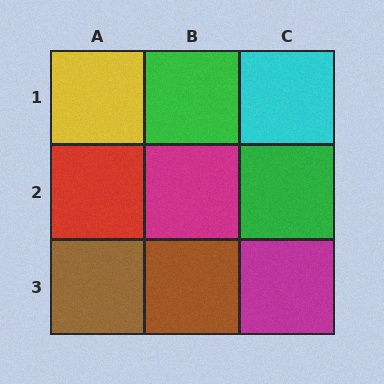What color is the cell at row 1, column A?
Yellow.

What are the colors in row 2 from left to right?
Red, magenta, green.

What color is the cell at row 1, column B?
Green.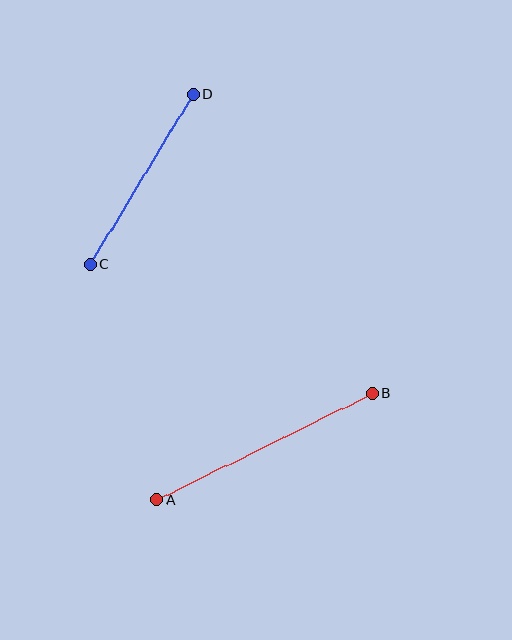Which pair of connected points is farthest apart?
Points A and B are farthest apart.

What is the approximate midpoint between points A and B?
The midpoint is at approximately (264, 447) pixels.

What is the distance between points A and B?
The distance is approximately 240 pixels.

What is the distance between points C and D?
The distance is approximately 199 pixels.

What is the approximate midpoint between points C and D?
The midpoint is at approximately (141, 179) pixels.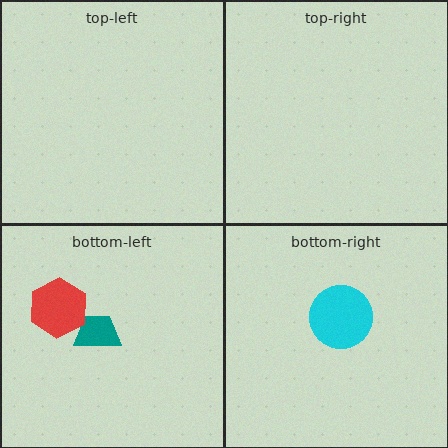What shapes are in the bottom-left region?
The teal trapezoid, the red hexagon.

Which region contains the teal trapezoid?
The bottom-left region.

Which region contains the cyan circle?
The bottom-right region.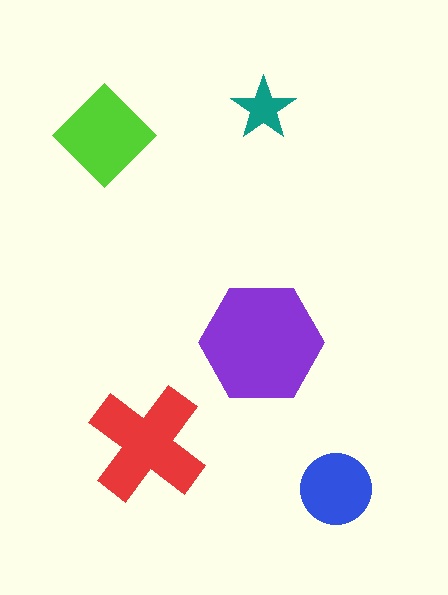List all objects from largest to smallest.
The purple hexagon, the red cross, the lime diamond, the blue circle, the teal star.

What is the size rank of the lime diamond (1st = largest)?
3rd.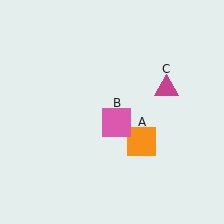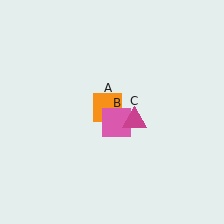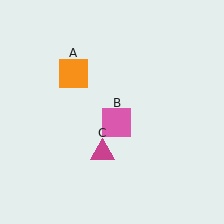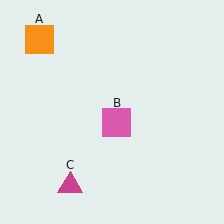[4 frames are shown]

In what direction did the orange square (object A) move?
The orange square (object A) moved up and to the left.